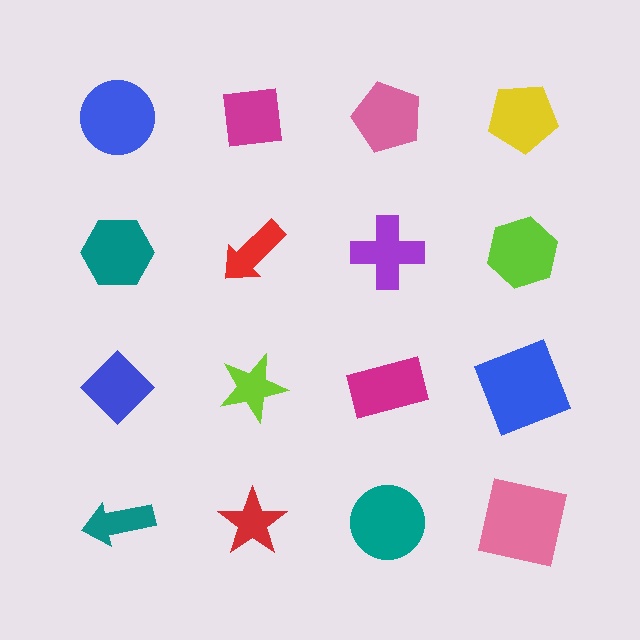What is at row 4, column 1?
A teal arrow.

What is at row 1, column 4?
A yellow pentagon.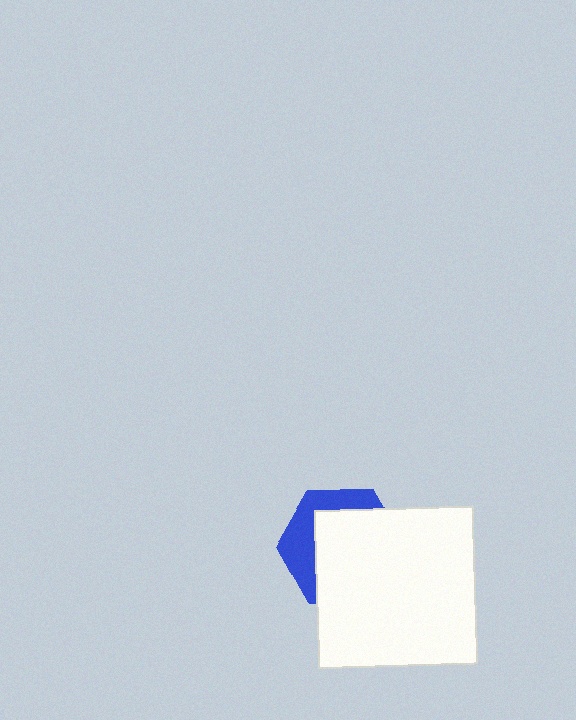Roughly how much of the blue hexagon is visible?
A small part of it is visible (roughly 35%).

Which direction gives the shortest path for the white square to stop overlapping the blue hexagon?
Moving toward the lower-right gives the shortest separation.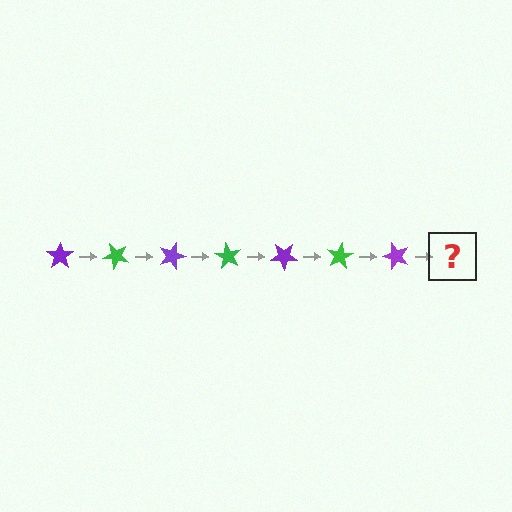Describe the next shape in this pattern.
It should be a green star, rotated 315 degrees from the start.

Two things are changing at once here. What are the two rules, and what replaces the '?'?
The two rules are that it rotates 45 degrees each step and the color cycles through purple and green. The '?' should be a green star, rotated 315 degrees from the start.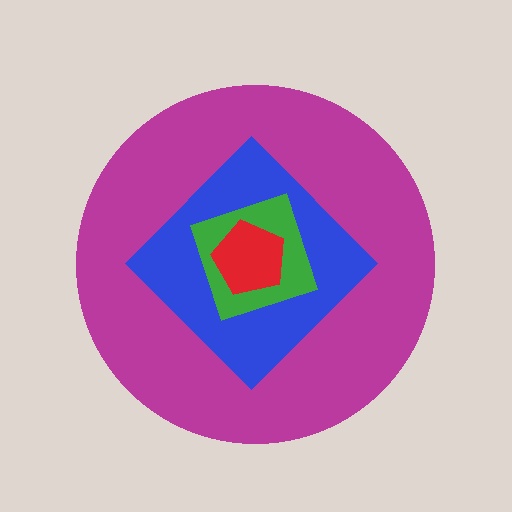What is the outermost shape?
The magenta circle.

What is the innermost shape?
The red pentagon.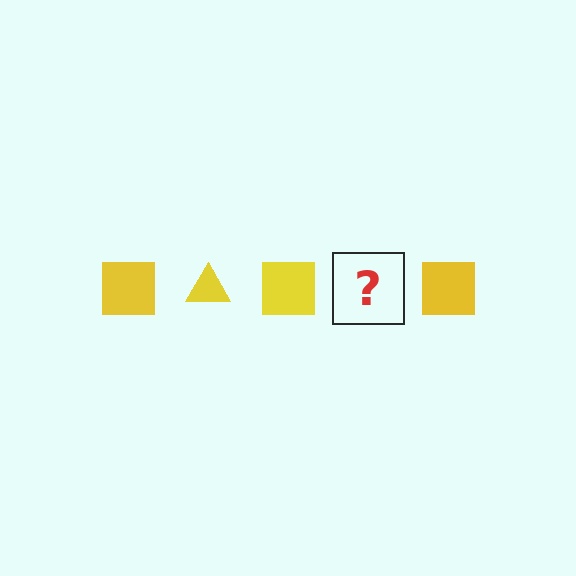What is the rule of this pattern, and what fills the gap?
The rule is that the pattern cycles through square, triangle shapes in yellow. The gap should be filled with a yellow triangle.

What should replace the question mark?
The question mark should be replaced with a yellow triangle.